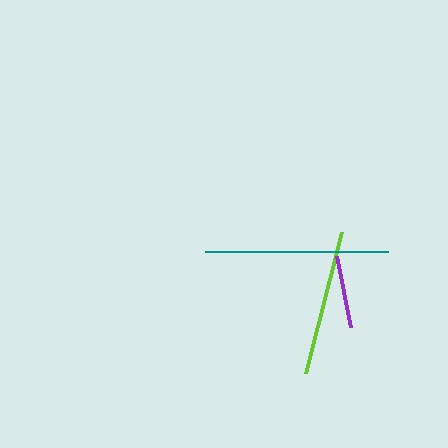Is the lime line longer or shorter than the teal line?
The teal line is longer than the lime line.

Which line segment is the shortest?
The purple line is the shortest at approximately 73 pixels.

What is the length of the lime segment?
The lime segment is approximately 146 pixels long.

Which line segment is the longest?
The teal line is the longest at approximately 183 pixels.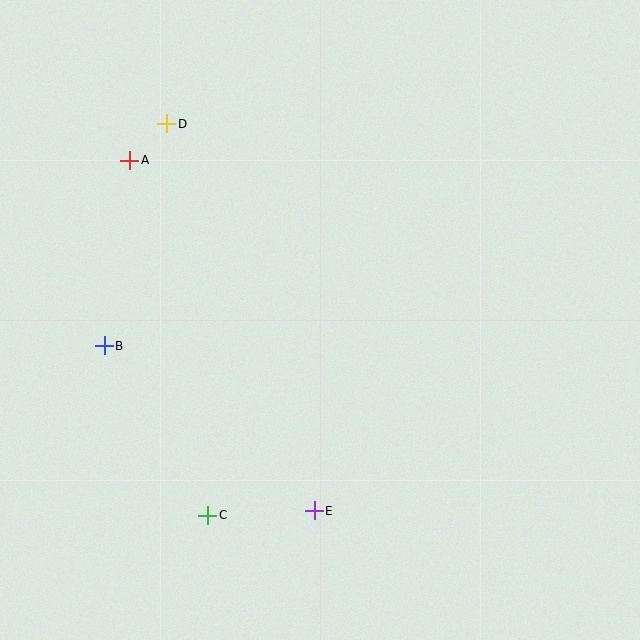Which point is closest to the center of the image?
Point E at (314, 511) is closest to the center.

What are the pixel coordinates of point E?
Point E is at (314, 511).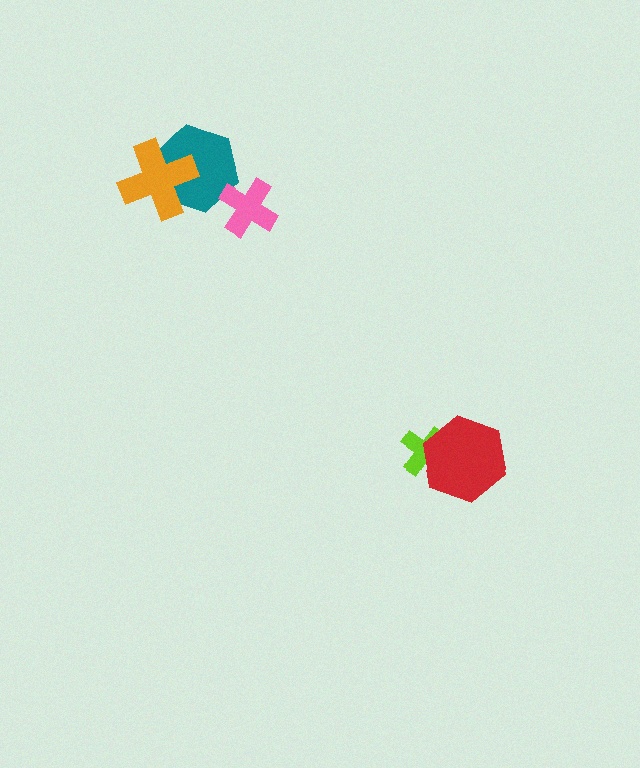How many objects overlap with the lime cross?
1 object overlaps with the lime cross.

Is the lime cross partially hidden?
Yes, it is partially covered by another shape.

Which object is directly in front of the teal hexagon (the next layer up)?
The orange cross is directly in front of the teal hexagon.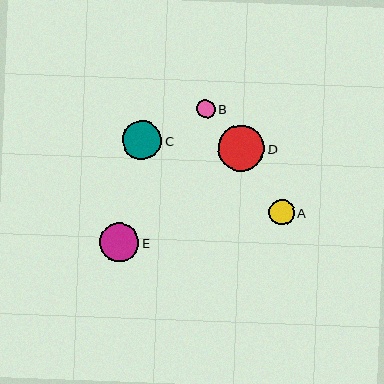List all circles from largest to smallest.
From largest to smallest: D, E, C, A, B.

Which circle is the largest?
Circle D is the largest with a size of approximately 47 pixels.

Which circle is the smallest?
Circle B is the smallest with a size of approximately 19 pixels.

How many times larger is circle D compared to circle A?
Circle D is approximately 1.8 times the size of circle A.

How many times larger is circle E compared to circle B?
Circle E is approximately 2.1 times the size of circle B.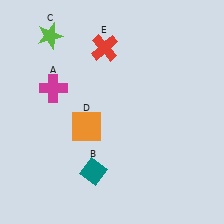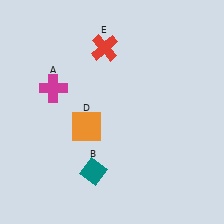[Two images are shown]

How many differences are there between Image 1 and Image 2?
There is 1 difference between the two images.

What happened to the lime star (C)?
The lime star (C) was removed in Image 2. It was in the top-left area of Image 1.